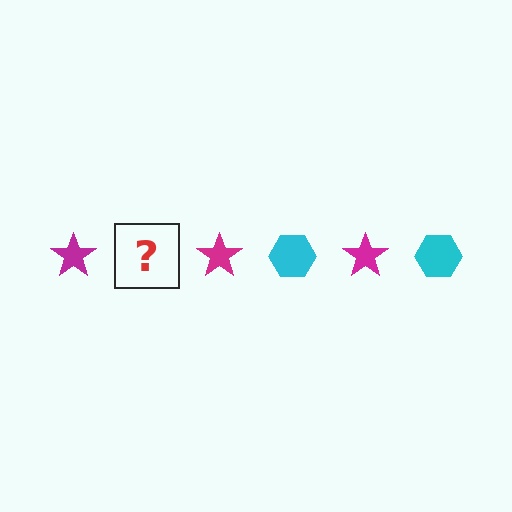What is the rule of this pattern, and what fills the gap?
The rule is that the pattern alternates between magenta star and cyan hexagon. The gap should be filled with a cyan hexagon.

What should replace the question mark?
The question mark should be replaced with a cyan hexagon.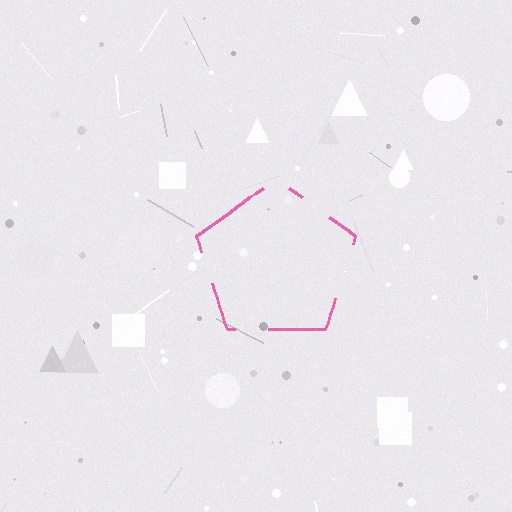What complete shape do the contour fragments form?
The contour fragments form a pentagon.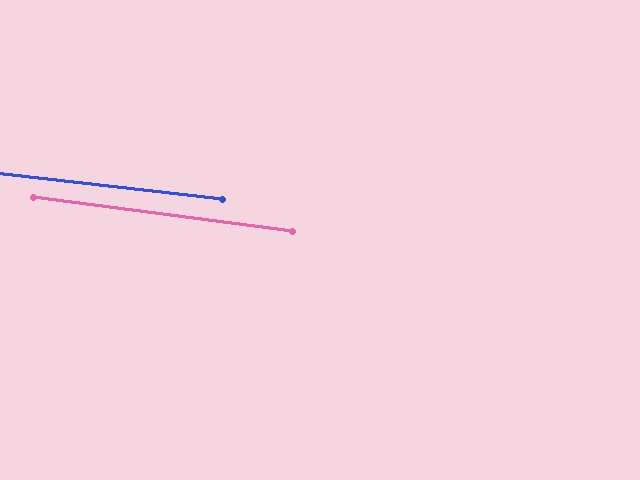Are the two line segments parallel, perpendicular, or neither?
Parallel — their directions differ by only 1.0°.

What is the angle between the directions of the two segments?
Approximately 1 degree.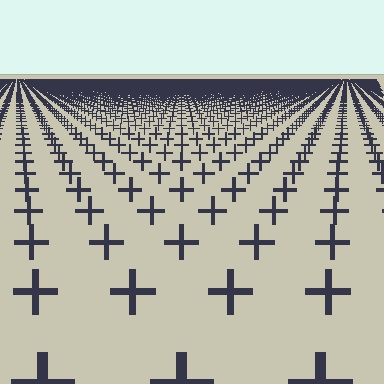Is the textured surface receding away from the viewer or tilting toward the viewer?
The surface is receding away from the viewer. Texture elements get smaller and denser toward the top.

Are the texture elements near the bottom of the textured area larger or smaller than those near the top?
Larger. Near the bottom, elements are closer to the viewer and appear at a bigger on-screen size.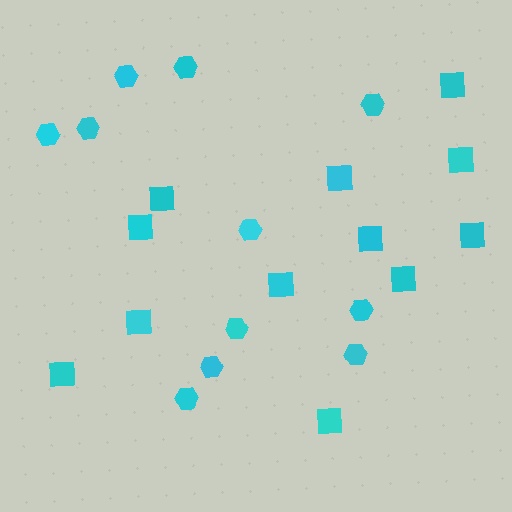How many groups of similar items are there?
There are 2 groups: one group of squares (12) and one group of hexagons (11).